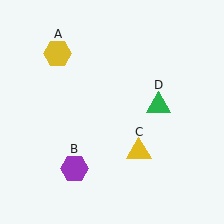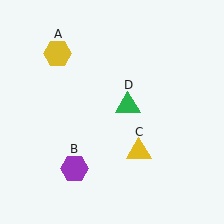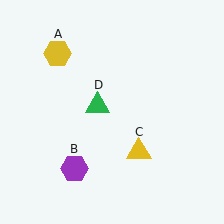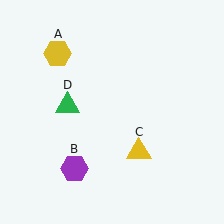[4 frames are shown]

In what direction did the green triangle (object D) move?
The green triangle (object D) moved left.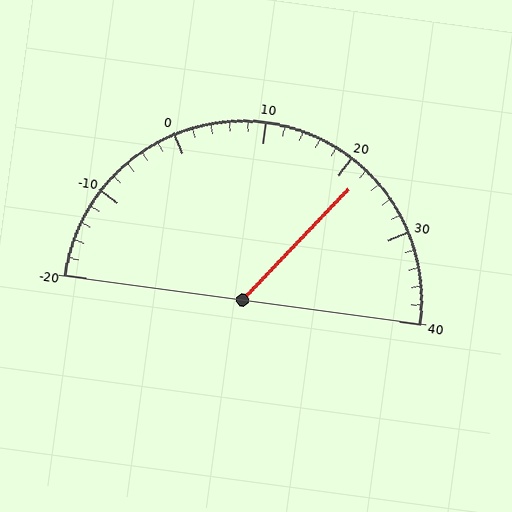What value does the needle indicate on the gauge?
The needle indicates approximately 22.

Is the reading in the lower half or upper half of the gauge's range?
The reading is in the upper half of the range (-20 to 40).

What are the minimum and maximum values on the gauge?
The gauge ranges from -20 to 40.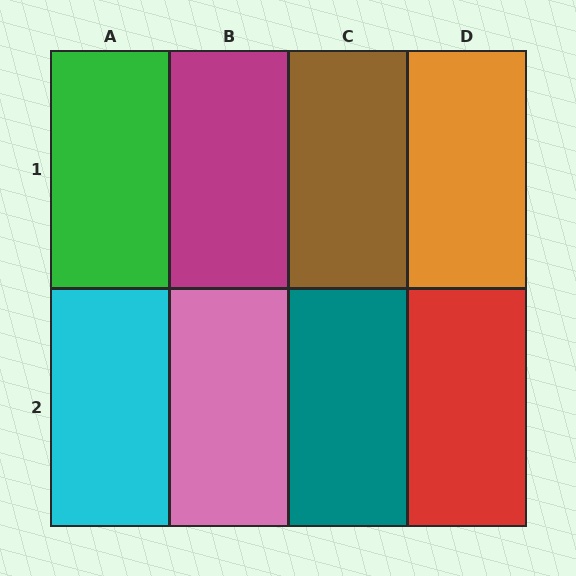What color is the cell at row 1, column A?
Green.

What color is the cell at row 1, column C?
Brown.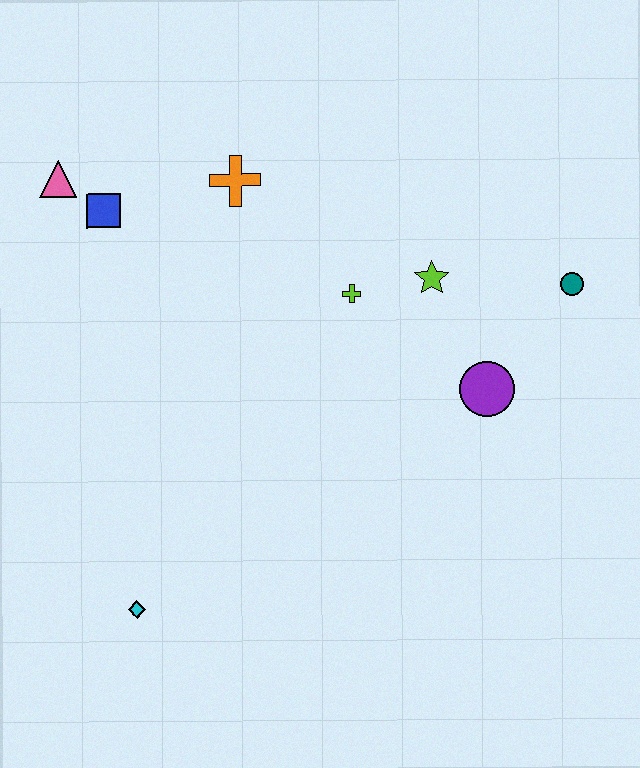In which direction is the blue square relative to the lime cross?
The blue square is to the left of the lime cross.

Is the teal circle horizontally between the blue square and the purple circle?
No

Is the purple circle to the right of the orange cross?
Yes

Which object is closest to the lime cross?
The lime star is closest to the lime cross.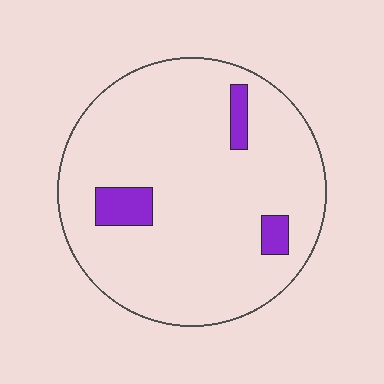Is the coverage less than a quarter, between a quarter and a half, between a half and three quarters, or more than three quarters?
Less than a quarter.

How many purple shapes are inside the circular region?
3.